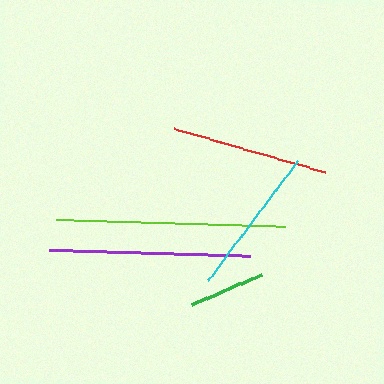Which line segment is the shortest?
The green line is the shortest at approximately 76 pixels.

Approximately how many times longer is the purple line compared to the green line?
The purple line is approximately 2.6 times the length of the green line.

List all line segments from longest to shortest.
From longest to shortest: lime, purple, red, cyan, green.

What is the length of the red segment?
The red segment is approximately 156 pixels long.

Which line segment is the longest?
The lime line is the longest at approximately 229 pixels.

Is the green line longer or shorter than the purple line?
The purple line is longer than the green line.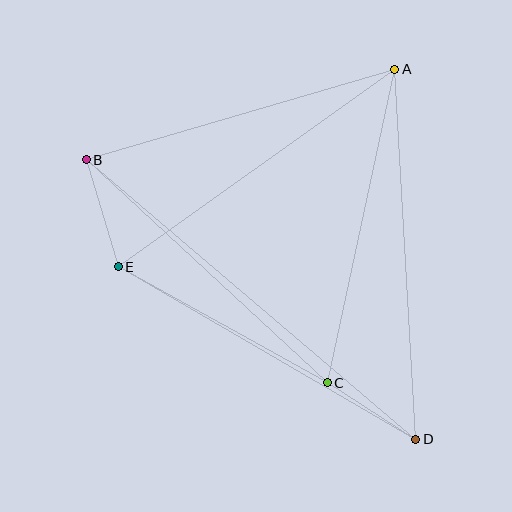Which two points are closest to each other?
Points C and D are closest to each other.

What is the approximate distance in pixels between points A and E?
The distance between A and E is approximately 340 pixels.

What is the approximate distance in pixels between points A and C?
The distance between A and C is approximately 321 pixels.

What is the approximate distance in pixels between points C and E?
The distance between C and E is approximately 239 pixels.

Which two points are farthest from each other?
Points B and D are farthest from each other.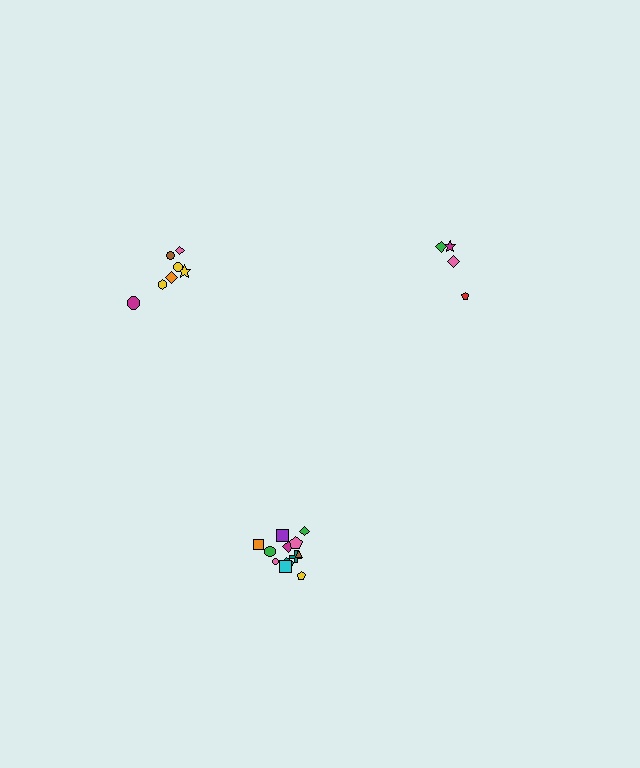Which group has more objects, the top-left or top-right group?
The top-left group.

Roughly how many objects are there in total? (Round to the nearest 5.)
Roughly 25 objects in total.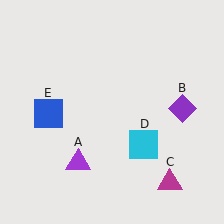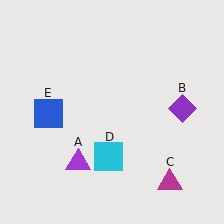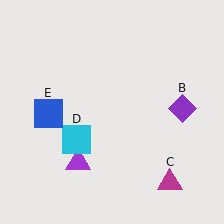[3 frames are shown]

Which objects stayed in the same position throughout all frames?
Purple triangle (object A) and purple diamond (object B) and magenta triangle (object C) and blue square (object E) remained stationary.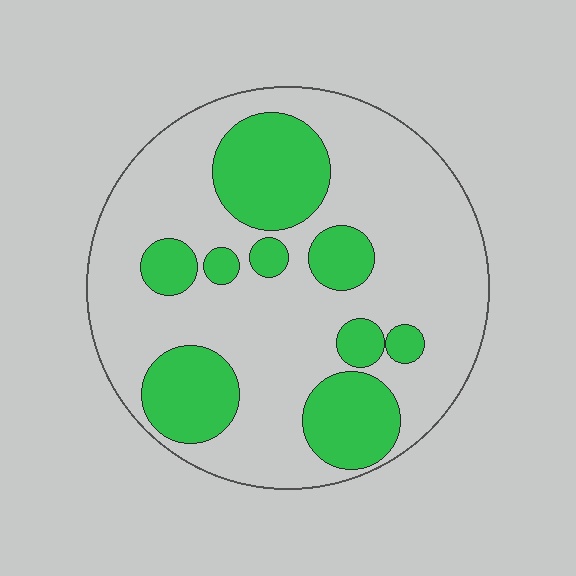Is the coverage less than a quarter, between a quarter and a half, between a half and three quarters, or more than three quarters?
Between a quarter and a half.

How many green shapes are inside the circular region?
9.